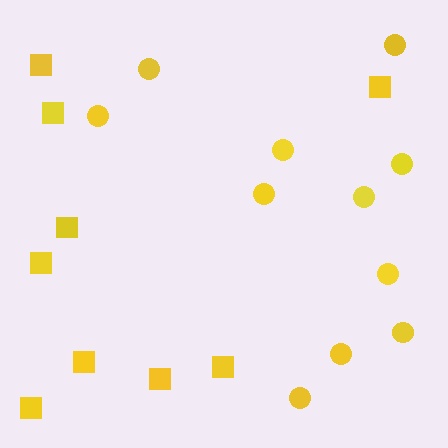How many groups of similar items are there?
There are 2 groups: one group of circles (11) and one group of squares (9).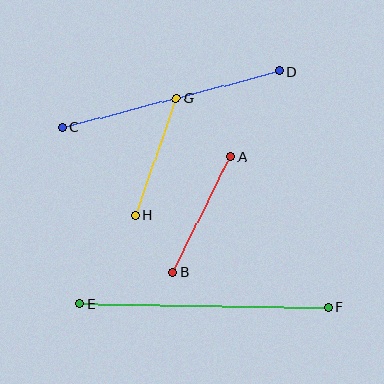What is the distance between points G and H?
The distance is approximately 124 pixels.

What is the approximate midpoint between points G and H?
The midpoint is at approximately (156, 157) pixels.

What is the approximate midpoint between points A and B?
The midpoint is at approximately (201, 214) pixels.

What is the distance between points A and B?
The distance is approximately 129 pixels.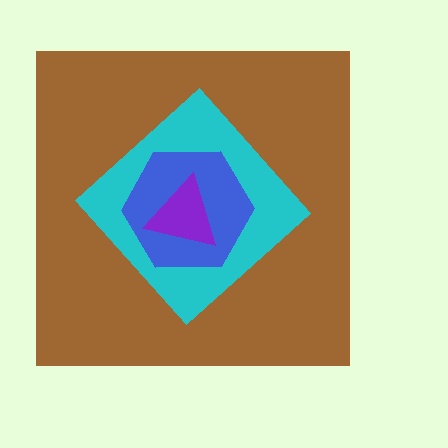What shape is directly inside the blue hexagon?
The purple triangle.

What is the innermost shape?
The purple triangle.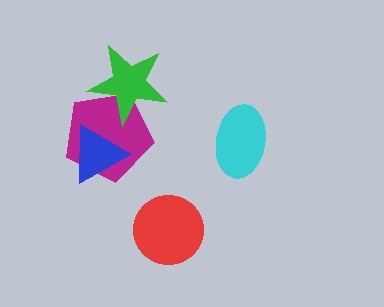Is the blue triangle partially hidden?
No, no other shape covers it.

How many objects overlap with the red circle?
0 objects overlap with the red circle.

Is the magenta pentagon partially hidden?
Yes, it is partially covered by another shape.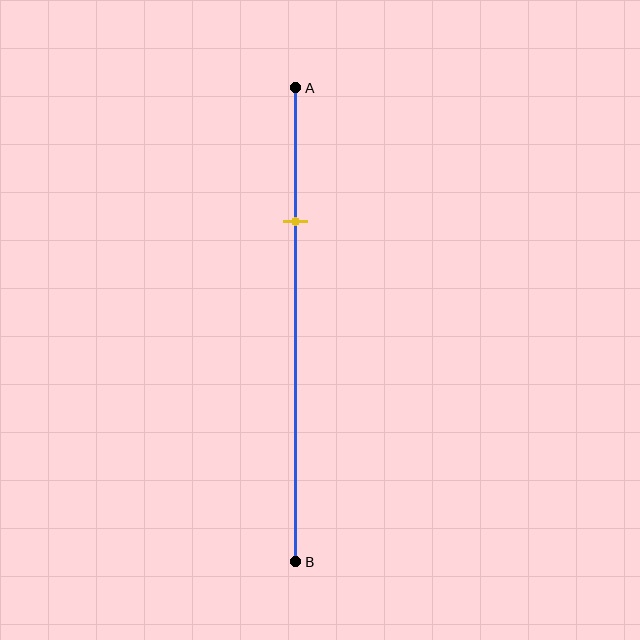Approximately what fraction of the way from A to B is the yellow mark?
The yellow mark is approximately 30% of the way from A to B.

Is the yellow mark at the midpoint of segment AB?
No, the mark is at about 30% from A, not at the 50% midpoint.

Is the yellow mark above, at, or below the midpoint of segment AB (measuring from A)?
The yellow mark is above the midpoint of segment AB.